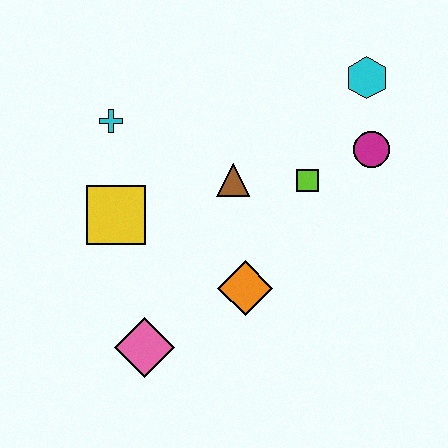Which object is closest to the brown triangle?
The lime square is closest to the brown triangle.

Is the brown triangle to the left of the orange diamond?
Yes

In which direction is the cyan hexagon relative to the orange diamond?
The cyan hexagon is above the orange diamond.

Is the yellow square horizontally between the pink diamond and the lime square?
No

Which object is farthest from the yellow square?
The cyan hexagon is farthest from the yellow square.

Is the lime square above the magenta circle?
No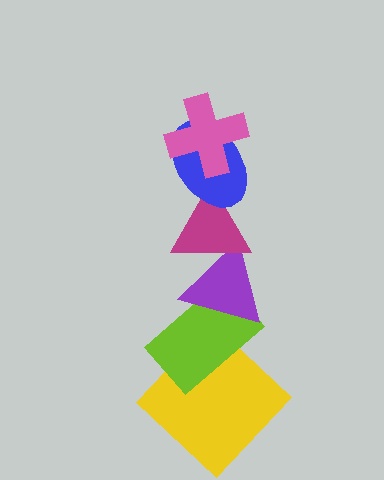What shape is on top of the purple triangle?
The magenta triangle is on top of the purple triangle.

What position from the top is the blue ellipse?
The blue ellipse is 2nd from the top.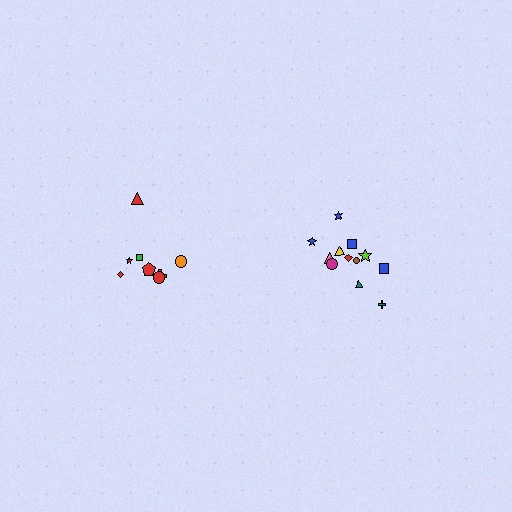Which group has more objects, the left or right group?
The right group.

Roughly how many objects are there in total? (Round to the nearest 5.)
Roughly 20 objects in total.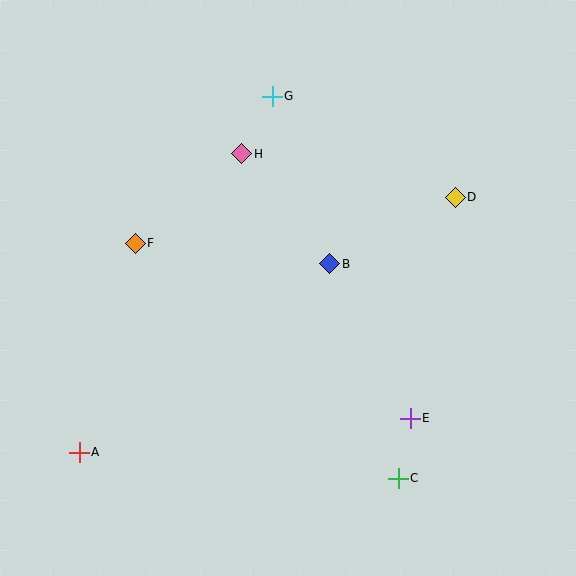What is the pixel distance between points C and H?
The distance between C and H is 361 pixels.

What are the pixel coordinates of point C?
Point C is at (398, 478).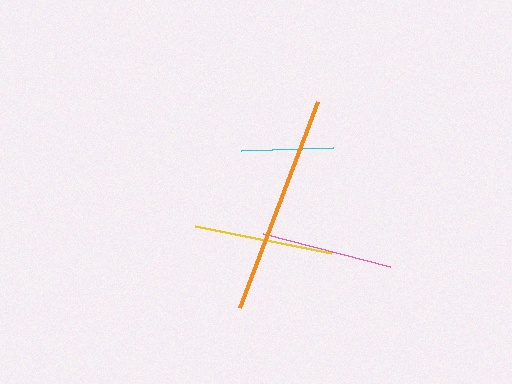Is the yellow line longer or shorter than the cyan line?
The yellow line is longer than the cyan line.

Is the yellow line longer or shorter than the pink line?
The yellow line is longer than the pink line.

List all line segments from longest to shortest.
From longest to shortest: orange, yellow, pink, cyan.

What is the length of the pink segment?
The pink segment is approximately 131 pixels long.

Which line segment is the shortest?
The cyan line is the shortest at approximately 92 pixels.